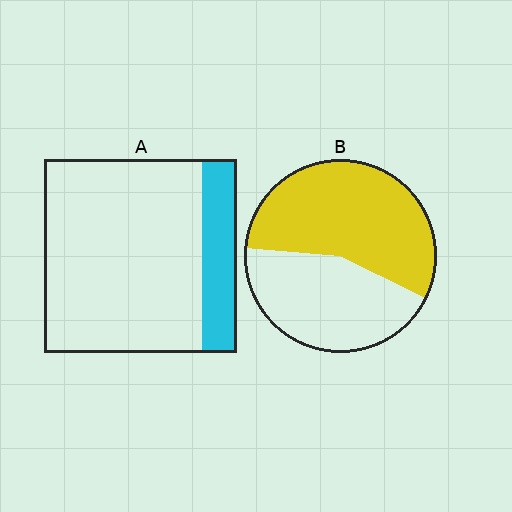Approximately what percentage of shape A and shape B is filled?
A is approximately 20% and B is approximately 55%.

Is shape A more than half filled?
No.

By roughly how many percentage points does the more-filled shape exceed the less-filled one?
By roughly 40 percentage points (B over A).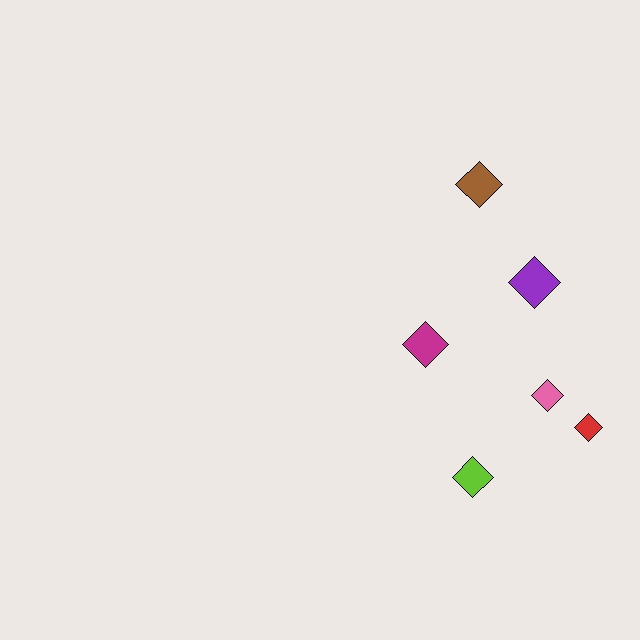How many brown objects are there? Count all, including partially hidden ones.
There is 1 brown object.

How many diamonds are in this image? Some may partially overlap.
There are 6 diamonds.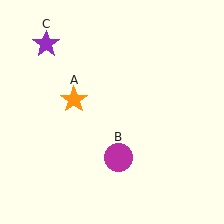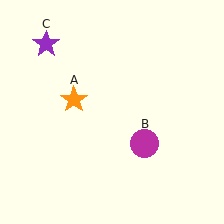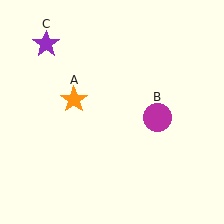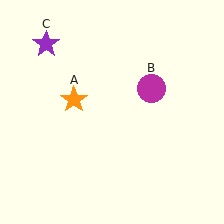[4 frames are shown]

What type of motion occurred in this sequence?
The magenta circle (object B) rotated counterclockwise around the center of the scene.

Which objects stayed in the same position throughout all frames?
Orange star (object A) and purple star (object C) remained stationary.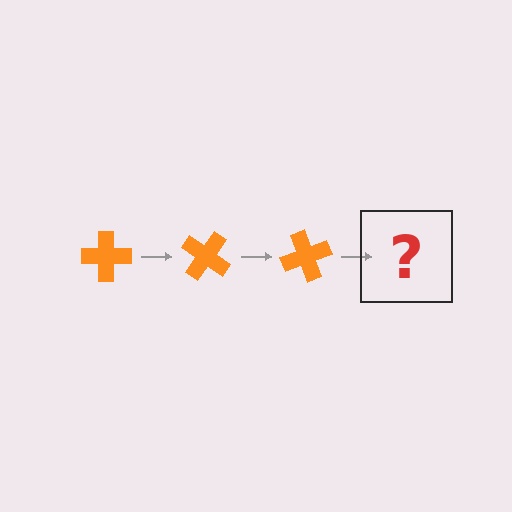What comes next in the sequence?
The next element should be an orange cross rotated 105 degrees.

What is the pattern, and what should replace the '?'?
The pattern is that the cross rotates 35 degrees each step. The '?' should be an orange cross rotated 105 degrees.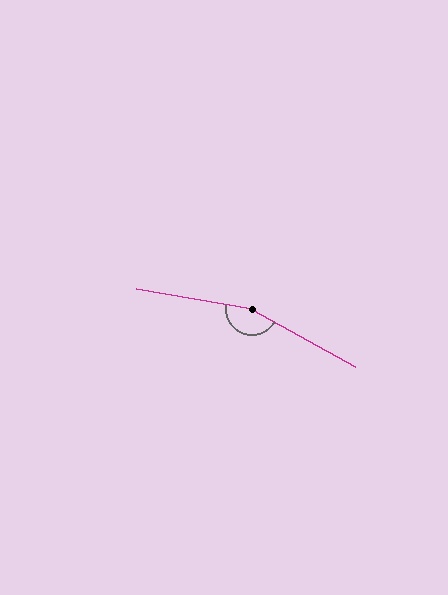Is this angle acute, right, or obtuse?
It is obtuse.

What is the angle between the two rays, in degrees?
Approximately 160 degrees.